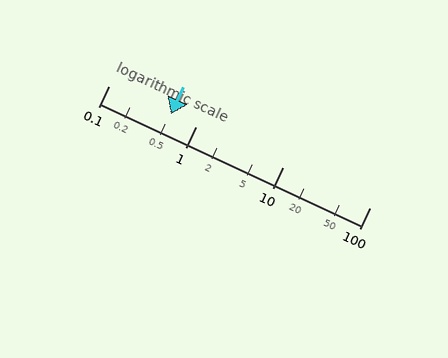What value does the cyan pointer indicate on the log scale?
The pointer indicates approximately 0.52.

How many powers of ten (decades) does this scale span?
The scale spans 3 decades, from 0.1 to 100.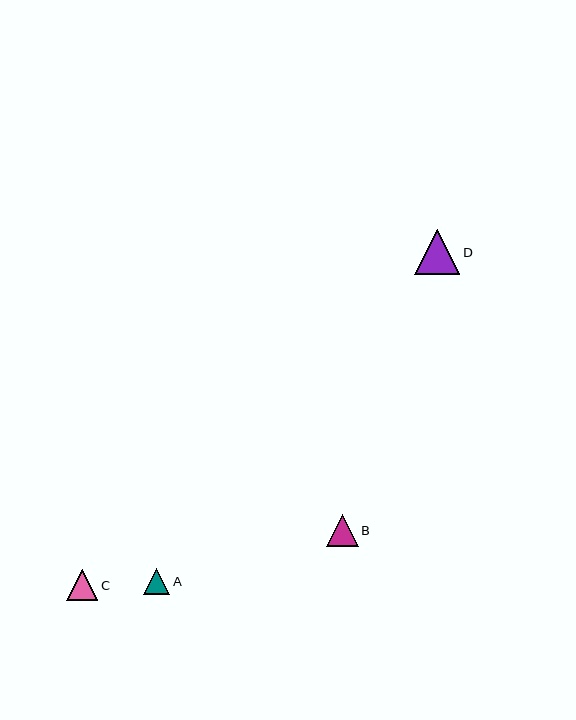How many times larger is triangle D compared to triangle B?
Triangle D is approximately 1.4 times the size of triangle B.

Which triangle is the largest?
Triangle D is the largest with a size of approximately 45 pixels.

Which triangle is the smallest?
Triangle A is the smallest with a size of approximately 27 pixels.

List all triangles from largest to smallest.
From largest to smallest: D, B, C, A.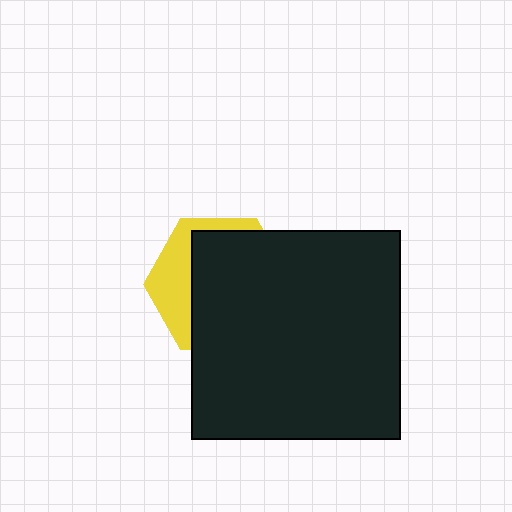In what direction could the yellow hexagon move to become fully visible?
The yellow hexagon could move left. That would shift it out from behind the black square entirely.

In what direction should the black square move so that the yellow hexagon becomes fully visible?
The black square should move right. That is the shortest direction to clear the overlap and leave the yellow hexagon fully visible.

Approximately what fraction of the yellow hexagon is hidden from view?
Roughly 68% of the yellow hexagon is hidden behind the black square.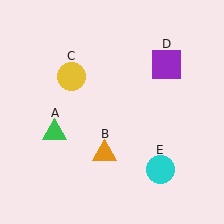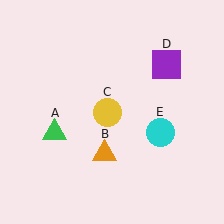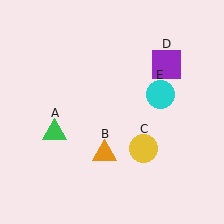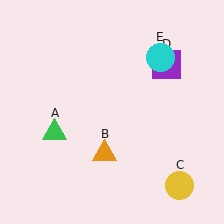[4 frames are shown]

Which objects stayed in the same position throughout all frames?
Green triangle (object A) and orange triangle (object B) and purple square (object D) remained stationary.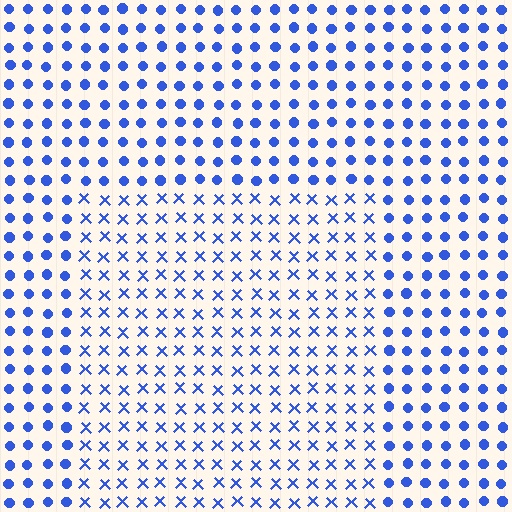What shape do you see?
I see a rectangle.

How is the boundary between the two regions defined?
The boundary is defined by a change in element shape: X marks inside vs. circles outside. All elements share the same color and spacing.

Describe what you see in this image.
The image is filled with small blue elements arranged in a uniform grid. A rectangle-shaped region contains X marks, while the surrounding area contains circles. The boundary is defined purely by the change in element shape.